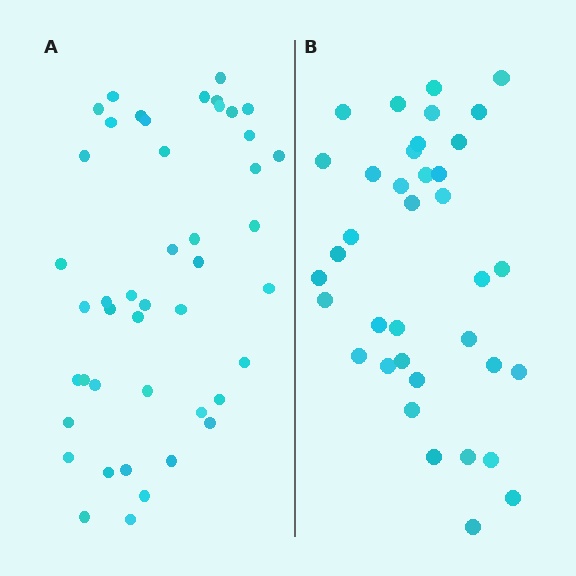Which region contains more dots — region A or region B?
Region A (the left region) has more dots.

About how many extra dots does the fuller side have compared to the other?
Region A has roughly 8 or so more dots than region B.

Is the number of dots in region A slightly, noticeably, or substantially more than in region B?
Region A has only slightly more — the two regions are fairly close. The ratio is roughly 1.2 to 1.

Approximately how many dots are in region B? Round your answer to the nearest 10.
About 40 dots. (The exact count is 37, which rounds to 40.)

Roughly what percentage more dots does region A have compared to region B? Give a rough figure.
About 20% more.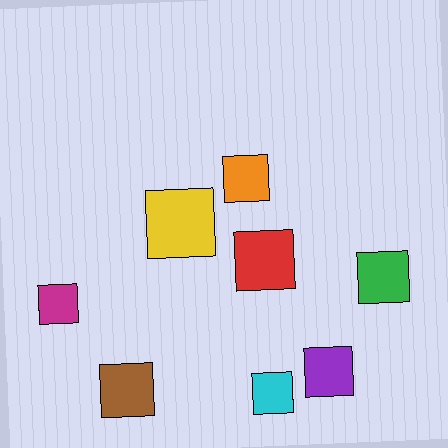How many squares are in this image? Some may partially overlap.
There are 8 squares.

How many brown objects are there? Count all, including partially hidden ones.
There is 1 brown object.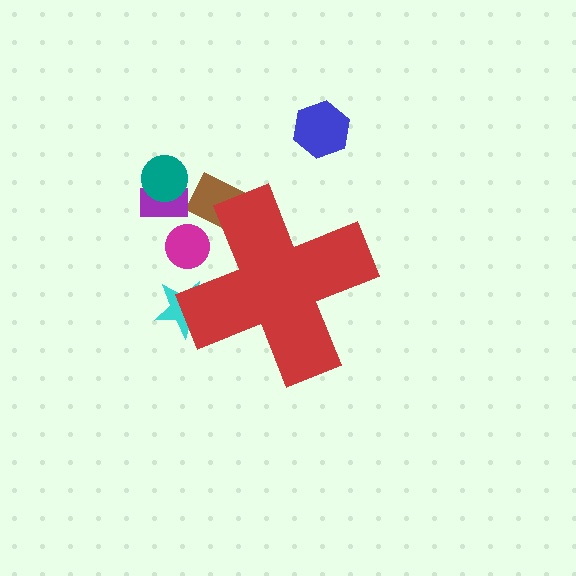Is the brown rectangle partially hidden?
Yes, the brown rectangle is partially hidden behind the red cross.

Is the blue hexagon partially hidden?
No, the blue hexagon is fully visible.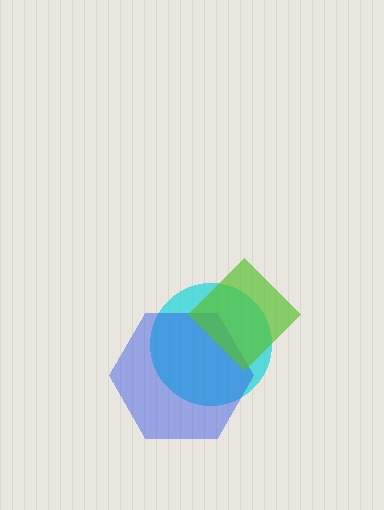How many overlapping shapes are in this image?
There are 3 overlapping shapes in the image.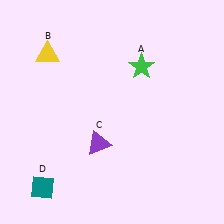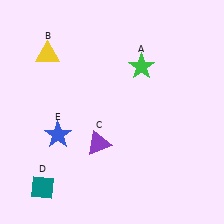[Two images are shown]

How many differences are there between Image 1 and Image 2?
There is 1 difference between the two images.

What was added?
A blue star (E) was added in Image 2.